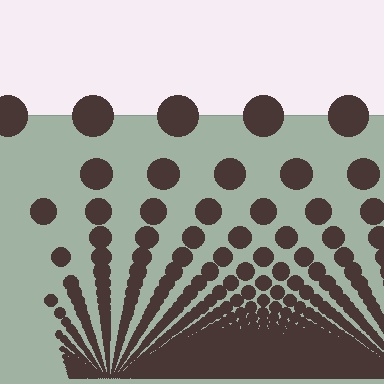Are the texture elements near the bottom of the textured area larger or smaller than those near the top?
Smaller. The gradient is inverted — elements near the bottom are smaller and denser.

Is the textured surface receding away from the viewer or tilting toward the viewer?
The surface appears to tilt toward the viewer. Texture elements get larger and sparser toward the top.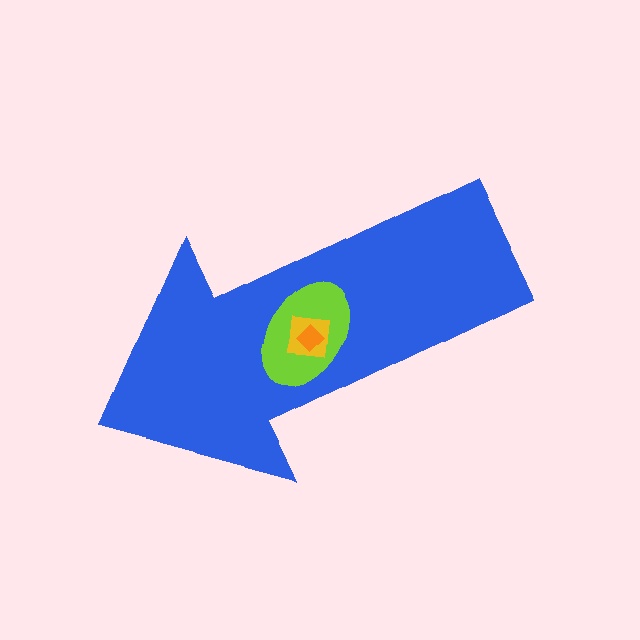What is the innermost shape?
The orange diamond.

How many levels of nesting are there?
4.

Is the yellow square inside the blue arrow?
Yes.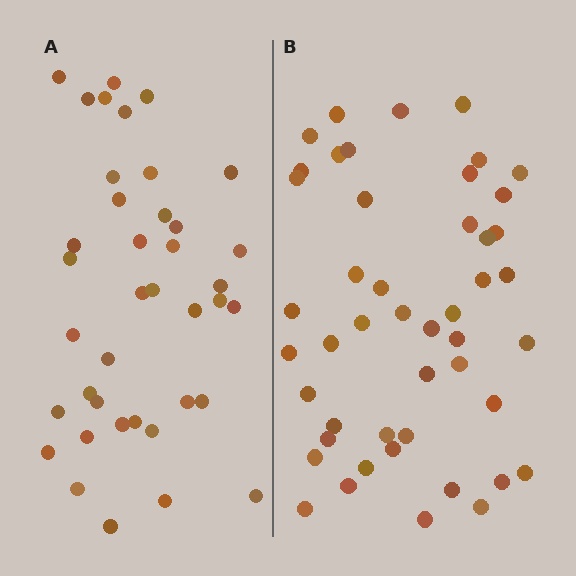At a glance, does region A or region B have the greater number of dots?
Region B (the right region) has more dots.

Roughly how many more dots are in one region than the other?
Region B has roughly 8 or so more dots than region A.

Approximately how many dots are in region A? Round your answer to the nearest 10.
About 40 dots. (The exact count is 39, which rounds to 40.)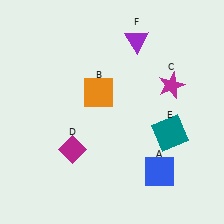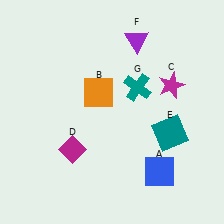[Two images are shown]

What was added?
A teal cross (G) was added in Image 2.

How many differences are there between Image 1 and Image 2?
There is 1 difference between the two images.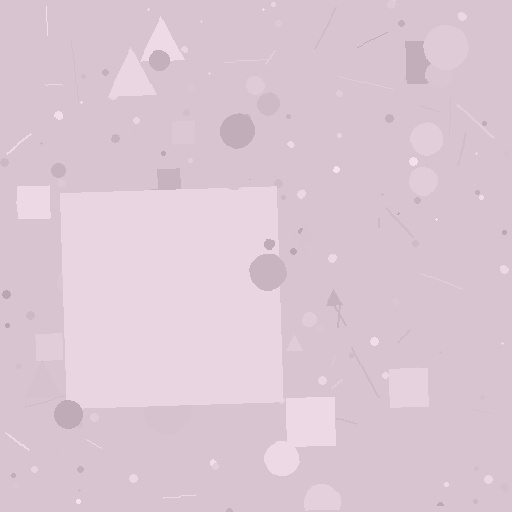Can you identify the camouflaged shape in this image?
The camouflaged shape is a square.